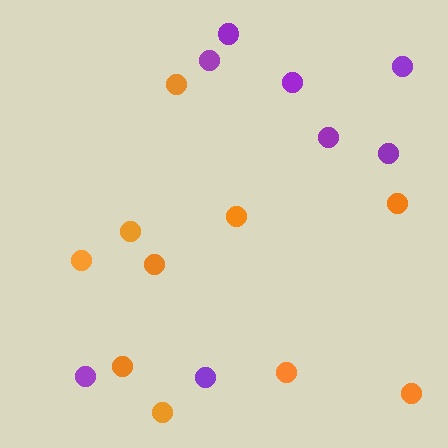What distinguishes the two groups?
There are 2 groups: one group of orange circles (10) and one group of purple circles (8).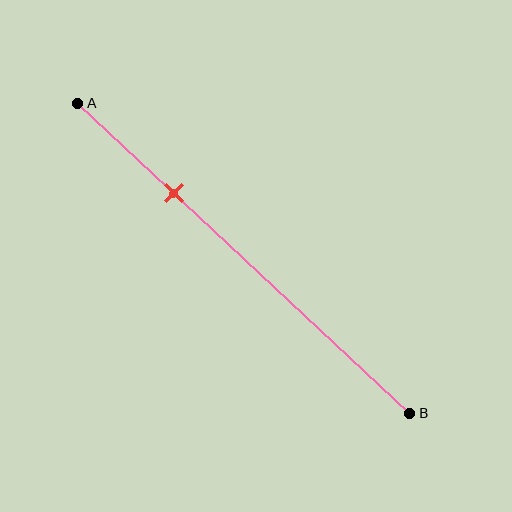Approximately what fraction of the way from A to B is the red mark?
The red mark is approximately 30% of the way from A to B.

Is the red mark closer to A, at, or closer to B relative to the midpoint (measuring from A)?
The red mark is closer to point A than the midpoint of segment AB.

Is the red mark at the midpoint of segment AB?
No, the mark is at about 30% from A, not at the 50% midpoint.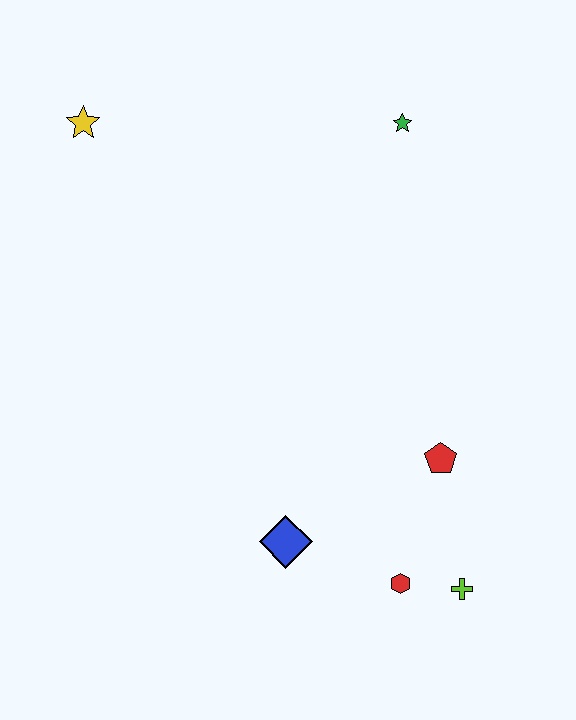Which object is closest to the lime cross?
The red hexagon is closest to the lime cross.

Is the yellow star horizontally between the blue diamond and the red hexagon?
No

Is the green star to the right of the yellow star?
Yes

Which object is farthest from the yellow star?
The lime cross is farthest from the yellow star.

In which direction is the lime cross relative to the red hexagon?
The lime cross is to the right of the red hexagon.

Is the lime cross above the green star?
No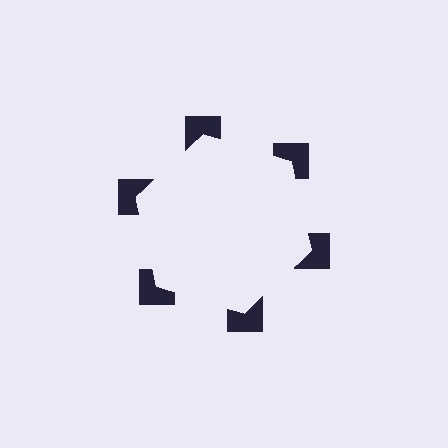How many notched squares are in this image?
There are 6 — one at each vertex of the illusory hexagon.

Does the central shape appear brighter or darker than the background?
It typically appears slightly brighter than the background, even though no actual brightness change is drawn.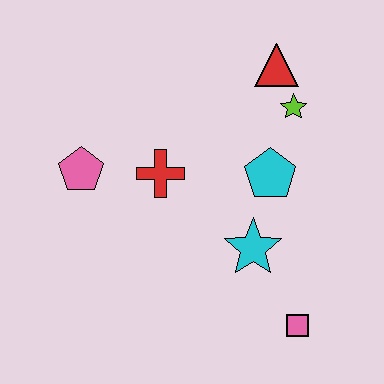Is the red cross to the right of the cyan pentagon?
No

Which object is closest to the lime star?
The red triangle is closest to the lime star.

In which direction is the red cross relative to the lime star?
The red cross is to the left of the lime star.